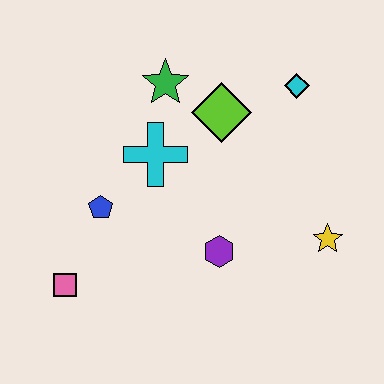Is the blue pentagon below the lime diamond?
Yes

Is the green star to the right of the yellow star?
No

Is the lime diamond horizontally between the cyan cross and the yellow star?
Yes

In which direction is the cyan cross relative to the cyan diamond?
The cyan cross is to the left of the cyan diamond.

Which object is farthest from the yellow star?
The pink square is farthest from the yellow star.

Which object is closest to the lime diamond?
The green star is closest to the lime diamond.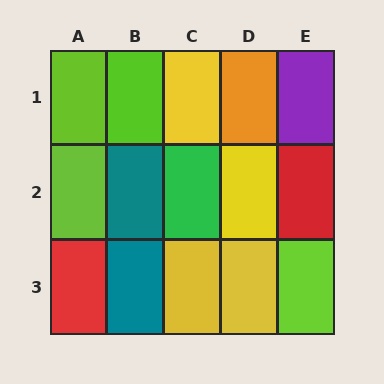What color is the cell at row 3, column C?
Yellow.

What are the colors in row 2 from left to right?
Lime, teal, green, yellow, red.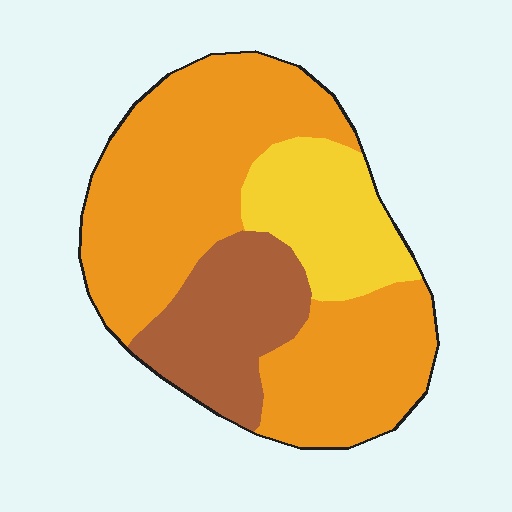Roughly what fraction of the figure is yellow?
Yellow takes up about one sixth (1/6) of the figure.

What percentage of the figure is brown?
Brown covers 20% of the figure.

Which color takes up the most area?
Orange, at roughly 60%.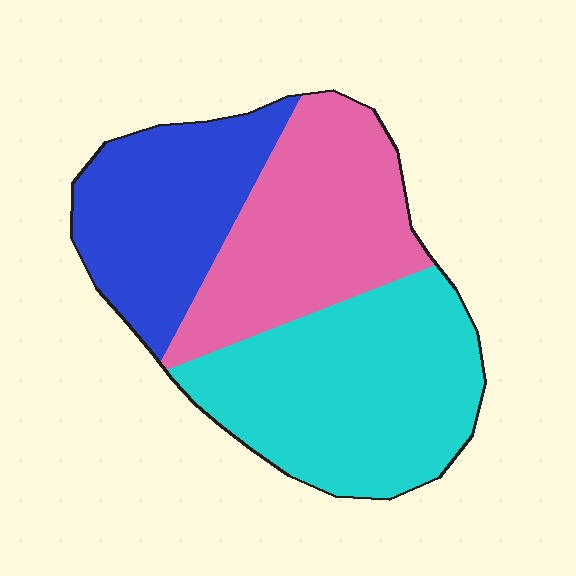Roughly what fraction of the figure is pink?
Pink takes up about one third (1/3) of the figure.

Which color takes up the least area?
Blue, at roughly 25%.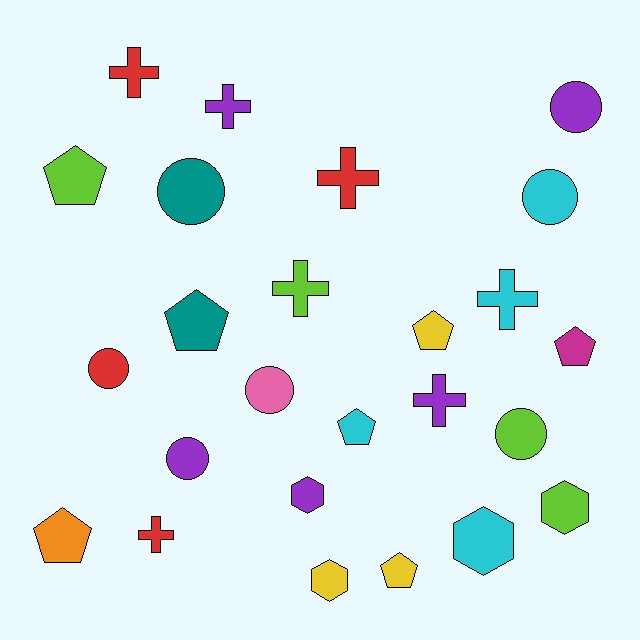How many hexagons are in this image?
There are 4 hexagons.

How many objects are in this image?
There are 25 objects.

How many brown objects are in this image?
There are no brown objects.